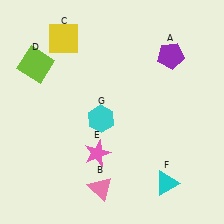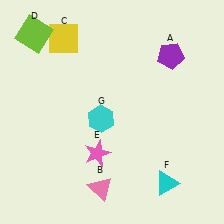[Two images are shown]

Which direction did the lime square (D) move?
The lime square (D) moved up.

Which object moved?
The lime square (D) moved up.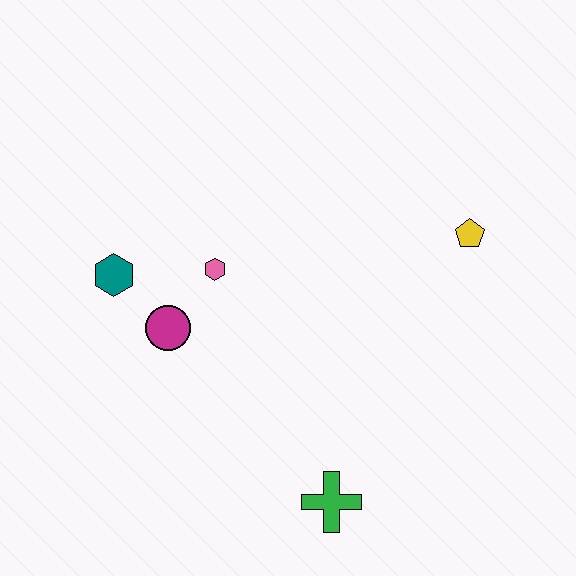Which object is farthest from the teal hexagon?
The yellow pentagon is farthest from the teal hexagon.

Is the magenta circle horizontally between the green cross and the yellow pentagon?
No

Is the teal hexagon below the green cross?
No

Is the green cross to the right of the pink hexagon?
Yes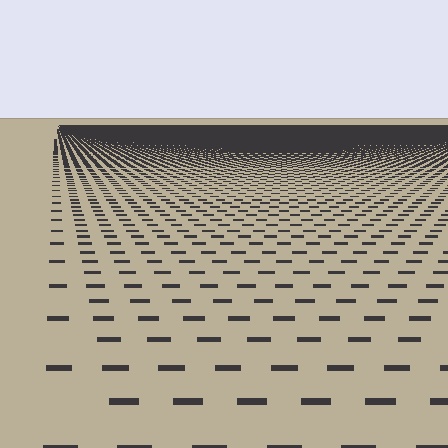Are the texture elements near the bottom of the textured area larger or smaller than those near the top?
Larger. Near the bottom, elements are closer to the viewer and appear at a bigger on-screen size.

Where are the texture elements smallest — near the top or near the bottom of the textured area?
Near the top.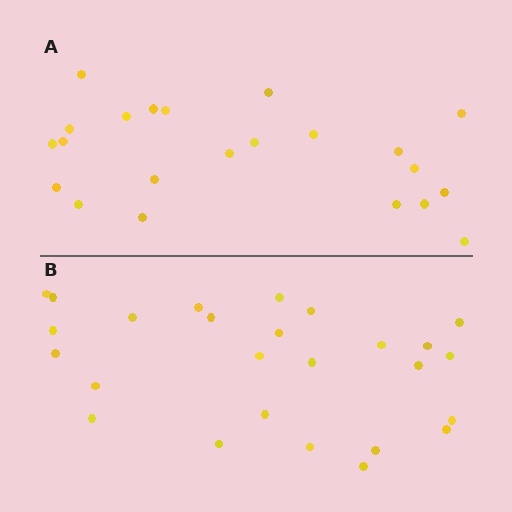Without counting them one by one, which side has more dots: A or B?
Region B (the bottom region) has more dots.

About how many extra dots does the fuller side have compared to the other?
Region B has about 4 more dots than region A.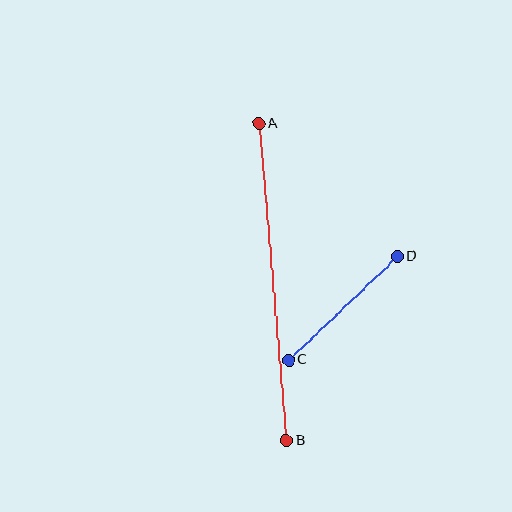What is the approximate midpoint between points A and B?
The midpoint is at approximately (273, 282) pixels.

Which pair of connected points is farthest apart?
Points A and B are farthest apart.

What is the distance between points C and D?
The distance is approximately 150 pixels.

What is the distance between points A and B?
The distance is approximately 319 pixels.